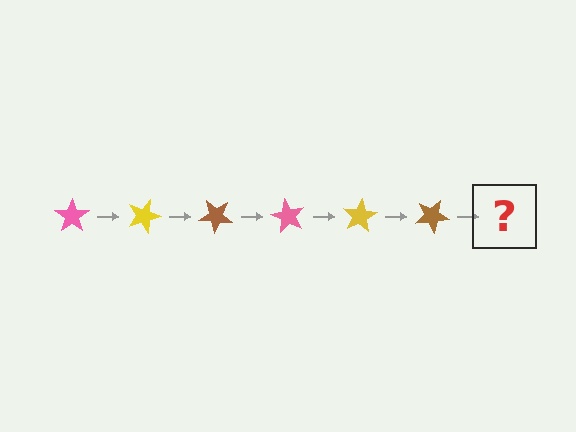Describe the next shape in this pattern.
It should be a pink star, rotated 120 degrees from the start.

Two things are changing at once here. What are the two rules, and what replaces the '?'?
The two rules are that it rotates 20 degrees each step and the color cycles through pink, yellow, and brown. The '?' should be a pink star, rotated 120 degrees from the start.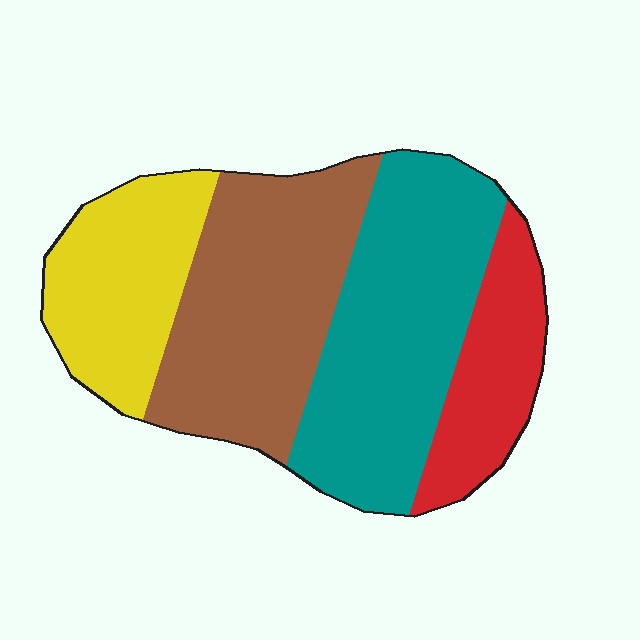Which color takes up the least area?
Red, at roughly 15%.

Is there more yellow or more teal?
Teal.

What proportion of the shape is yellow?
Yellow takes up about one fifth (1/5) of the shape.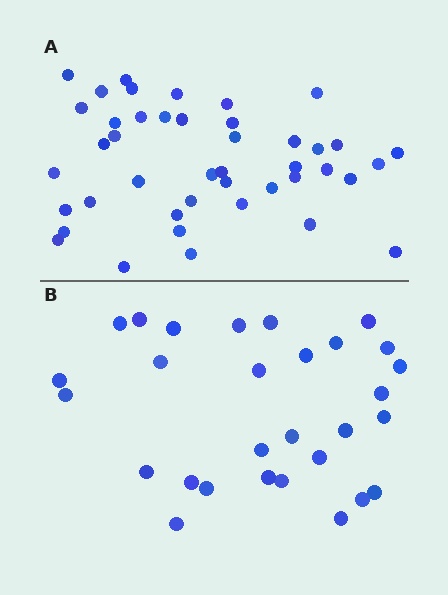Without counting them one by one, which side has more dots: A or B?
Region A (the top region) has more dots.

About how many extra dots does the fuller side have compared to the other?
Region A has approximately 15 more dots than region B.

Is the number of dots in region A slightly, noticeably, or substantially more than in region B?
Region A has substantially more. The ratio is roughly 1.5 to 1.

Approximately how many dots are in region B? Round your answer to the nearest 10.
About 30 dots. (The exact count is 29, which rounds to 30.)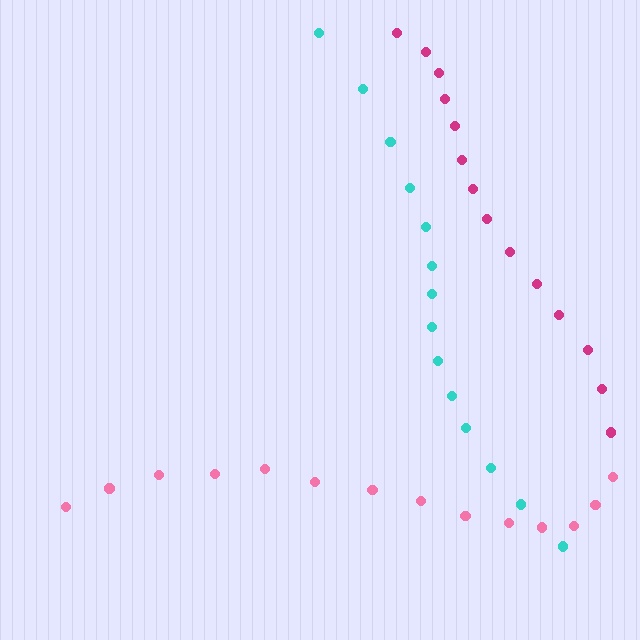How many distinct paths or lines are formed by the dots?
There are 3 distinct paths.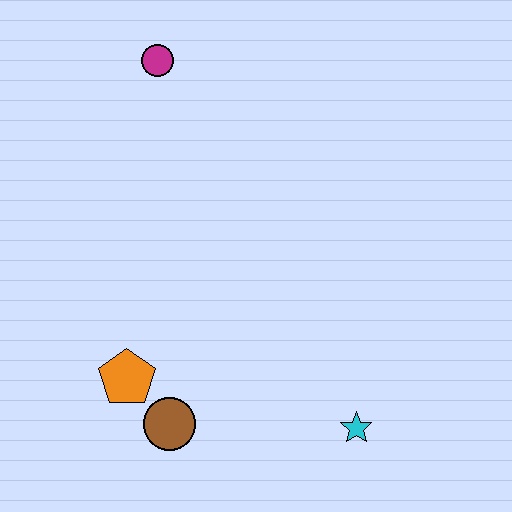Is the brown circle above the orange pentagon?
No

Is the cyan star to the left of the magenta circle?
No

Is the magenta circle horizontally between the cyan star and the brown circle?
No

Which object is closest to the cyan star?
The brown circle is closest to the cyan star.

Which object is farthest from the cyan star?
The magenta circle is farthest from the cyan star.